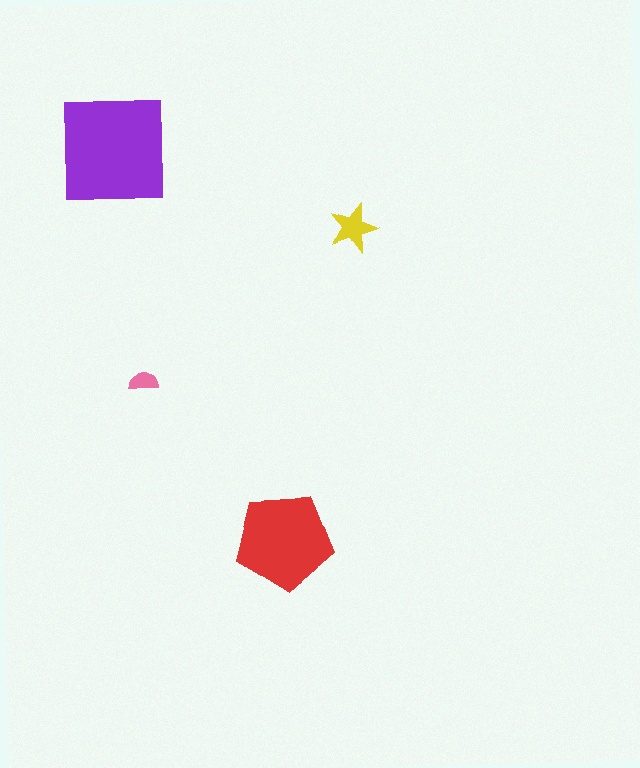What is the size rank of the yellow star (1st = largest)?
3rd.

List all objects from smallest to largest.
The pink semicircle, the yellow star, the red pentagon, the purple square.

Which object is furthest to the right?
The yellow star is rightmost.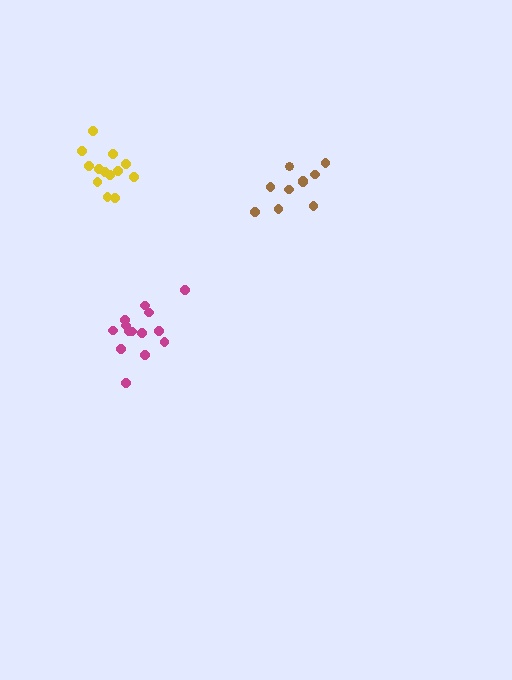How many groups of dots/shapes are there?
There are 3 groups.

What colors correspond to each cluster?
The clusters are colored: yellow, brown, magenta.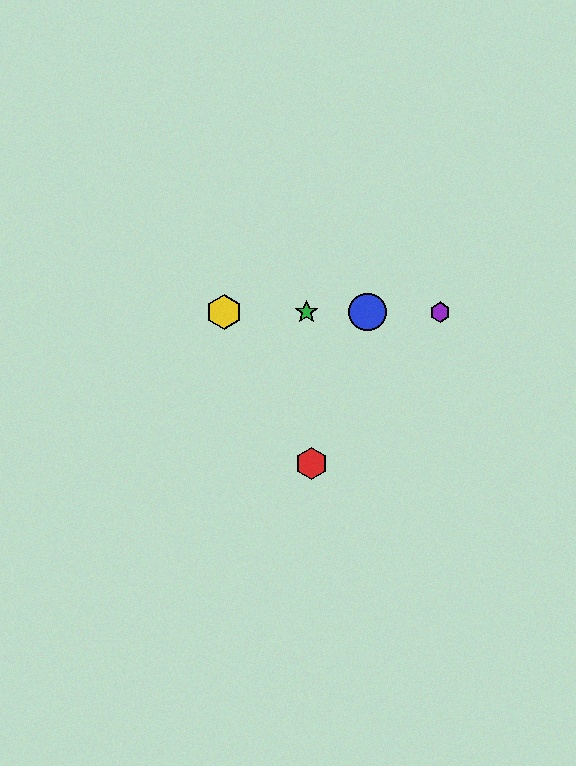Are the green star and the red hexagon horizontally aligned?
No, the green star is at y≈312 and the red hexagon is at y≈463.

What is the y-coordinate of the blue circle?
The blue circle is at y≈312.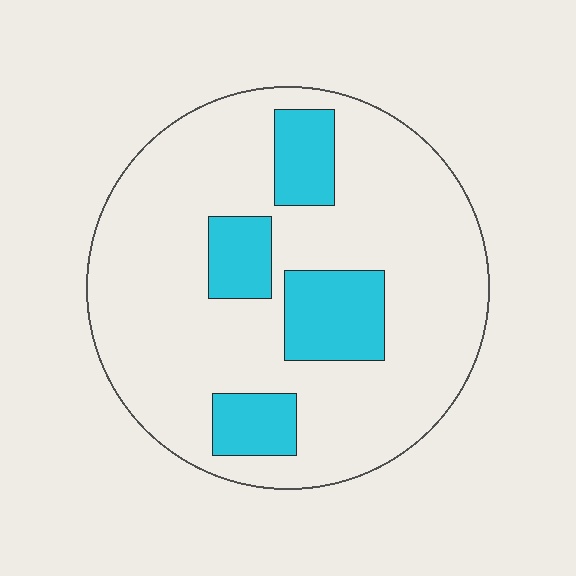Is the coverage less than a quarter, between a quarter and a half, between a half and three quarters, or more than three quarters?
Less than a quarter.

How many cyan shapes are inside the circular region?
4.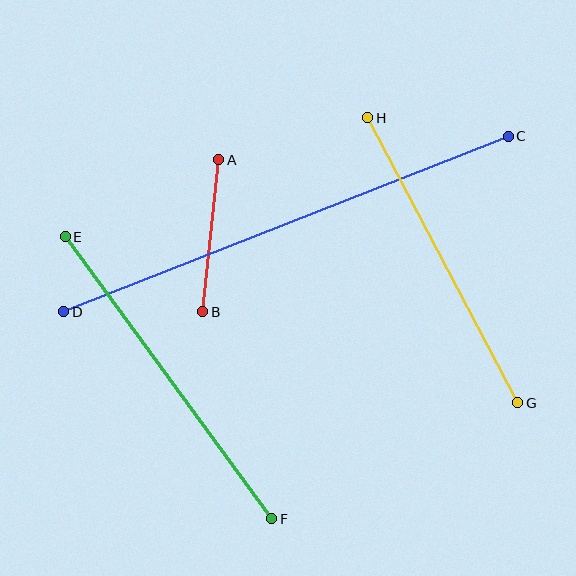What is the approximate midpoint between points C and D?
The midpoint is at approximately (286, 224) pixels.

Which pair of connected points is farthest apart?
Points C and D are farthest apart.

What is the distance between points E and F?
The distance is approximately 349 pixels.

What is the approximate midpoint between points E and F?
The midpoint is at approximately (168, 378) pixels.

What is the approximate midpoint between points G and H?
The midpoint is at approximately (443, 260) pixels.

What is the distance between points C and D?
The distance is approximately 478 pixels.